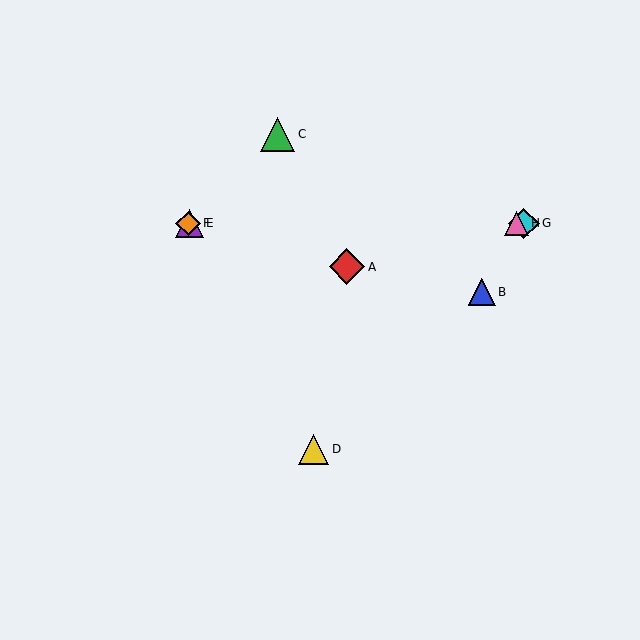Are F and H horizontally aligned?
Yes, both are at y≈224.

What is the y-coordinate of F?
Object F is at y≈224.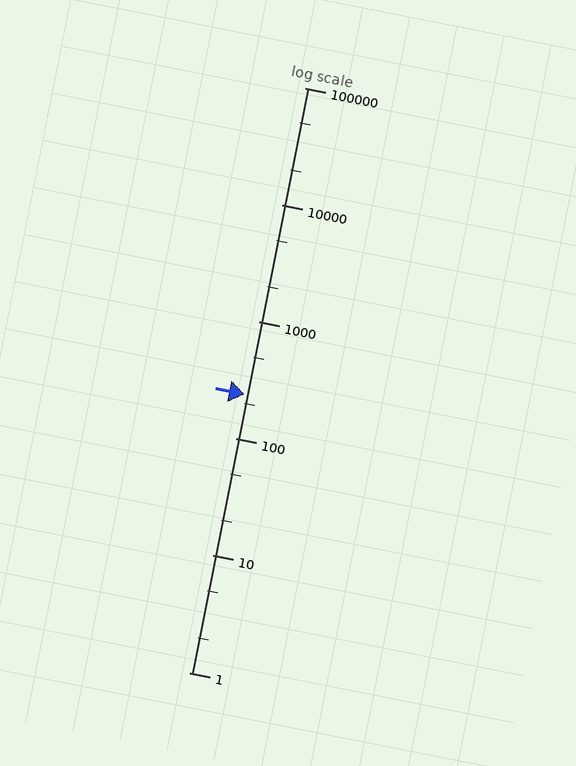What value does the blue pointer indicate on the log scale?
The pointer indicates approximately 240.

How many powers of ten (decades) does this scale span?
The scale spans 5 decades, from 1 to 100000.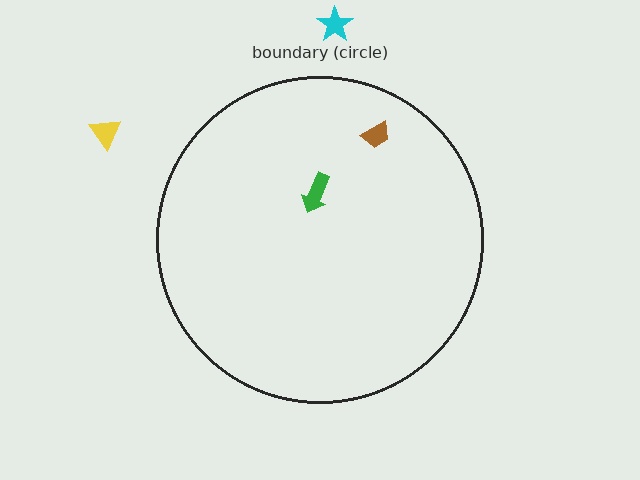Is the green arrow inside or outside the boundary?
Inside.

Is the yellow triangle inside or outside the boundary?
Outside.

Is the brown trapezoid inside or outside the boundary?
Inside.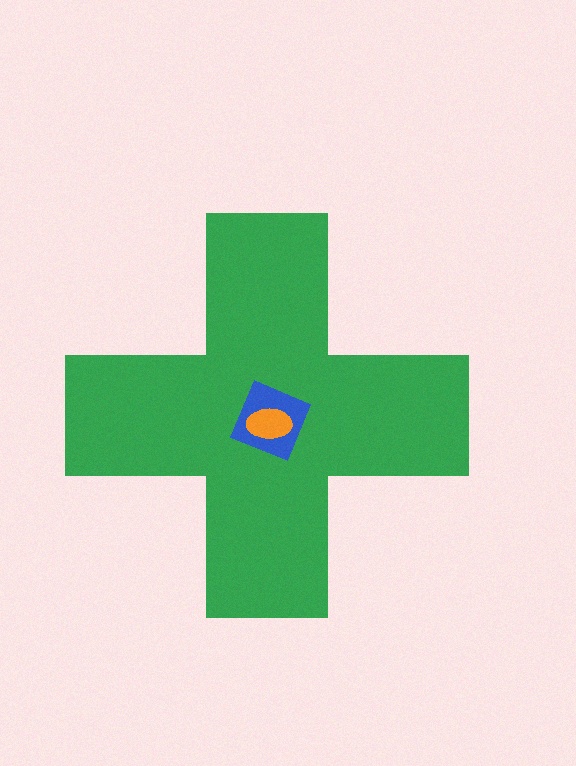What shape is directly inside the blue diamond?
The orange ellipse.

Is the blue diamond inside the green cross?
Yes.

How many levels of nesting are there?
3.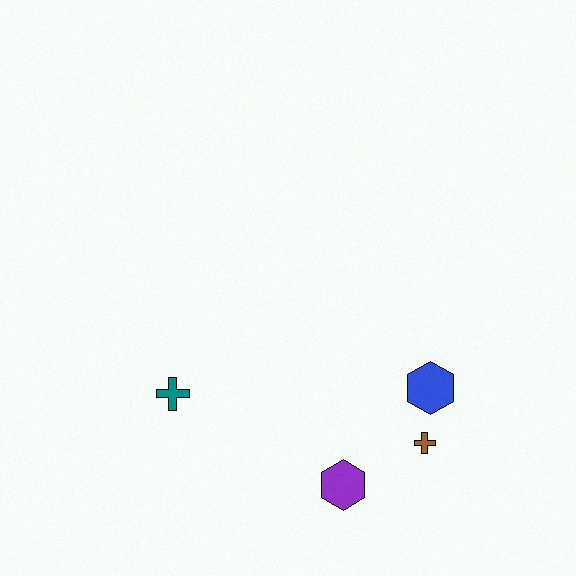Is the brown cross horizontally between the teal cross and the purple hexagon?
No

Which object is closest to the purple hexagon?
The brown cross is closest to the purple hexagon.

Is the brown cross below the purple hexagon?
No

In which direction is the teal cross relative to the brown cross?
The teal cross is to the left of the brown cross.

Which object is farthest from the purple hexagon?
The teal cross is farthest from the purple hexagon.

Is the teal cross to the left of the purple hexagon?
Yes